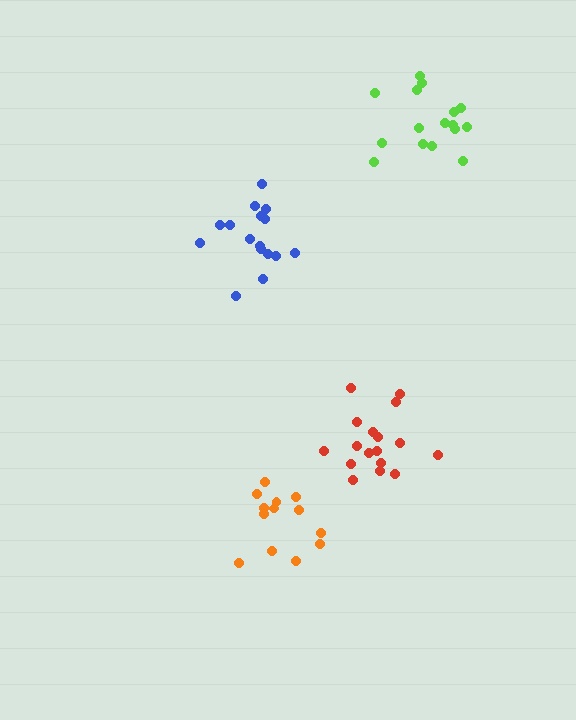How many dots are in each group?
Group 1: 17 dots, Group 2: 16 dots, Group 3: 16 dots, Group 4: 13 dots (62 total).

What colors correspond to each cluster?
The clusters are colored: red, lime, blue, orange.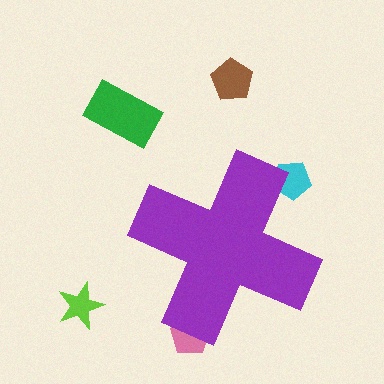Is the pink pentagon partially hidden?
Yes, the pink pentagon is partially hidden behind the purple cross.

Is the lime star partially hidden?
No, the lime star is fully visible.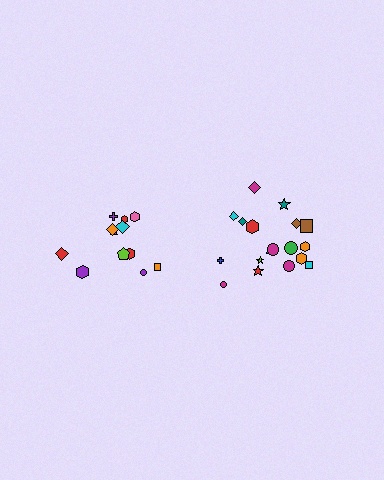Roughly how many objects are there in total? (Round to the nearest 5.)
Roughly 30 objects in total.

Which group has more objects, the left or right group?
The right group.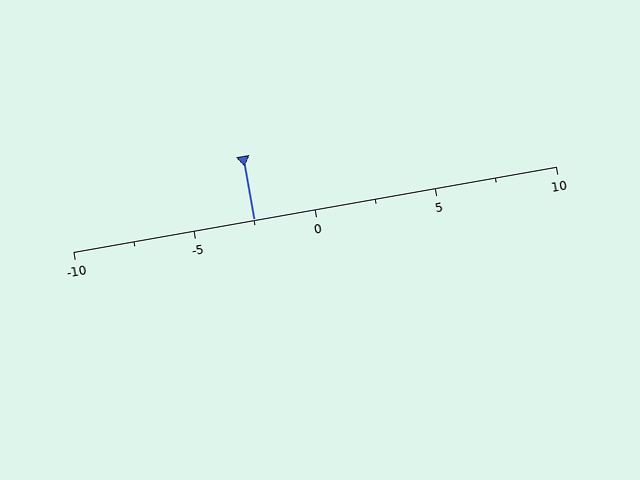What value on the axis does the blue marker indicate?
The marker indicates approximately -2.5.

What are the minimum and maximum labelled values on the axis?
The axis runs from -10 to 10.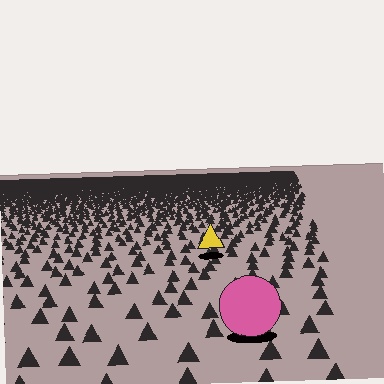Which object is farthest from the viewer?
The yellow triangle is farthest from the viewer. It appears smaller and the ground texture around it is denser.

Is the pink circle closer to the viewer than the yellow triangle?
Yes. The pink circle is closer — you can tell from the texture gradient: the ground texture is coarser near it.